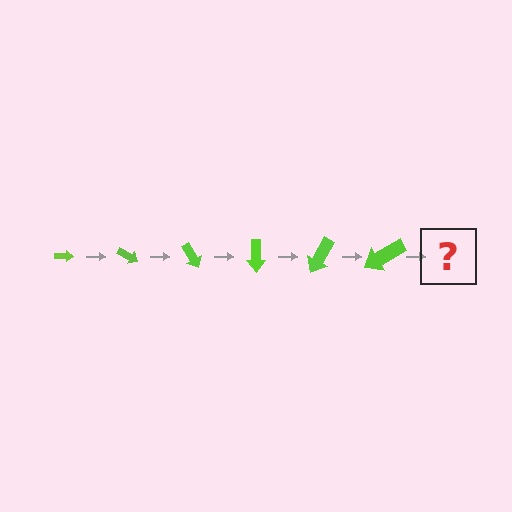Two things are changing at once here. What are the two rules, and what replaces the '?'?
The two rules are that the arrow grows larger each step and it rotates 30 degrees each step. The '?' should be an arrow, larger than the previous one and rotated 180 degrees from the start.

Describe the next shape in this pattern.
It should be an arrow, larger than the previous one and rotated 180 degrees from the start.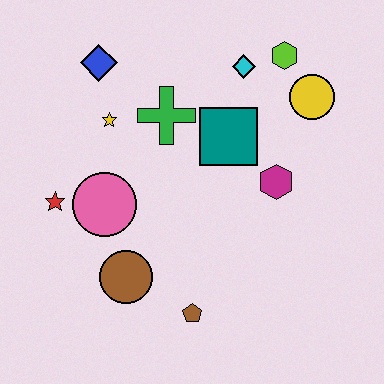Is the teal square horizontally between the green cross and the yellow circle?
Yes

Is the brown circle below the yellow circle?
Yes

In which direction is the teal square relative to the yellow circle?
The teal square is to the left of the yellow circle.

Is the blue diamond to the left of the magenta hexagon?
Yes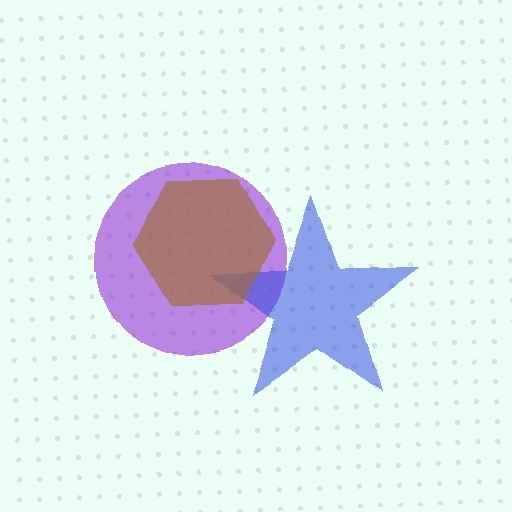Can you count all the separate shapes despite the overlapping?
Yes, there are 3 separate shapes.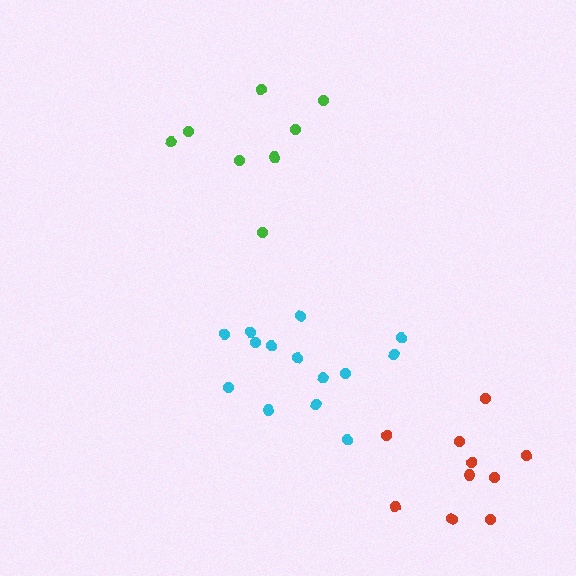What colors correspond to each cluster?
The clusters are colored: cyan, green, red.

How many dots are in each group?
Group 1: 14 dots, Group 2: 8 dots, Group 3: 10 dots (32 total).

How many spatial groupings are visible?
There are 3 spatial groupings.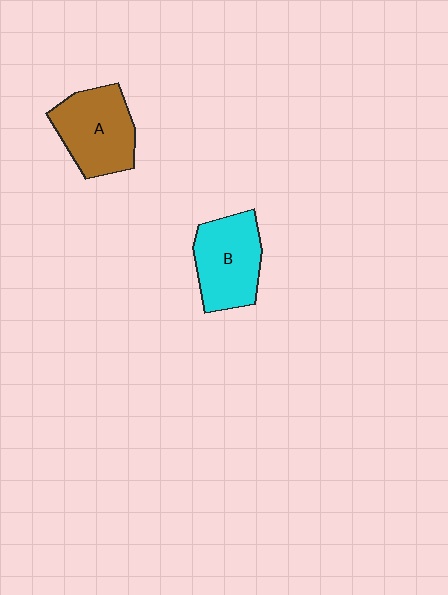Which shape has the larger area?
Shape A (brown).